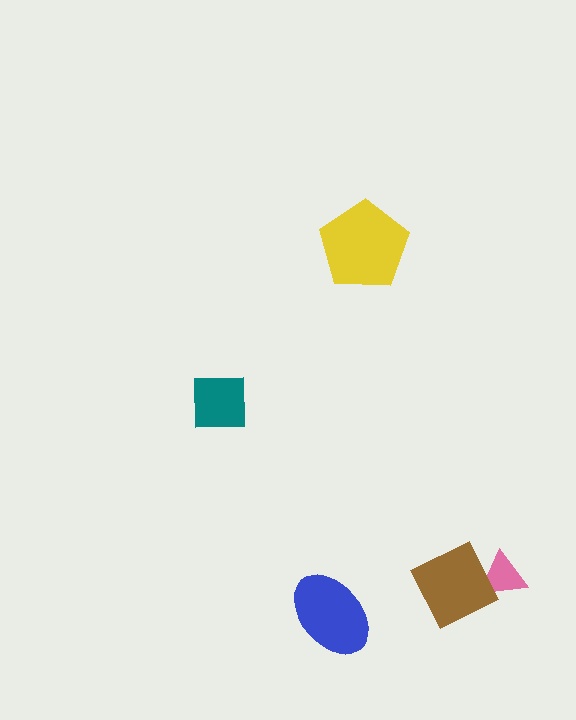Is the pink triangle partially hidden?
Yes, it is partially covered by another shape.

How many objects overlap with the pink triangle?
1 object overlaps with the pink triangle.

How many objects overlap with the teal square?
0 objects overlap with the teal square.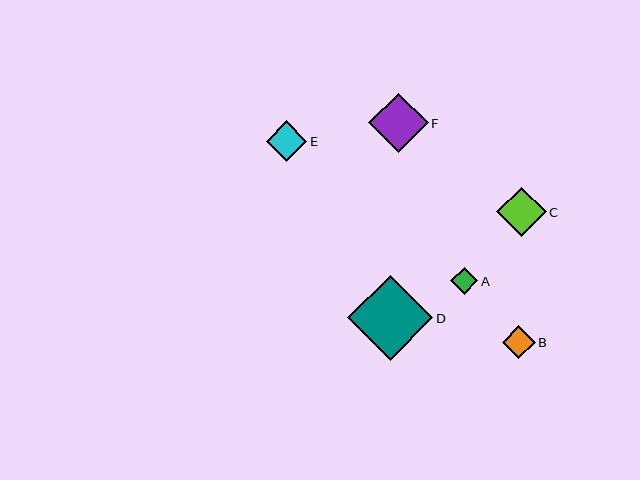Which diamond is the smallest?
Diamond A is the smallest with a size of approximately 27 pixels.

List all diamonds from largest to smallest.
From largest to smallest: D, F, C, E, B, A.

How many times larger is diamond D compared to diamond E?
Diamond D is approximately 2.1 times the size of diamond E.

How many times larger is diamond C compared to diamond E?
Diamond C is approximately 1.2 times the size of diamond E.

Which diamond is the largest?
Diamond D is the largest with a size of approximately 85 pixels.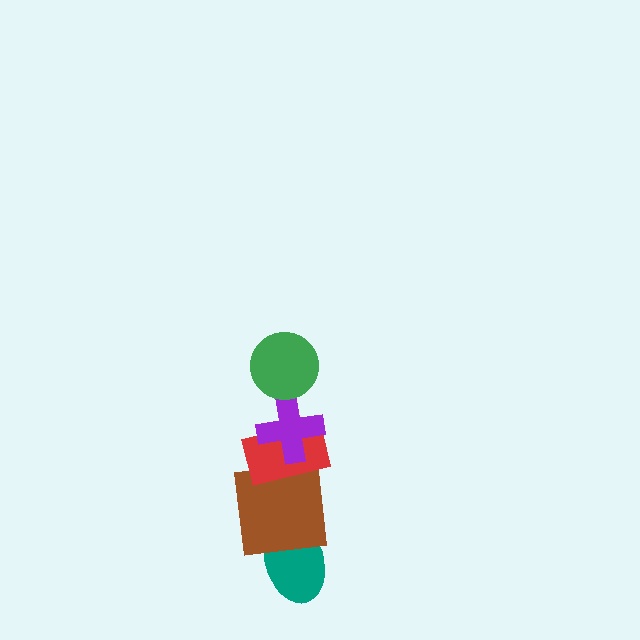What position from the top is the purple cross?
The purple cross is 2nd from the top.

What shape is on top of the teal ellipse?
The brown square is on top of the teal ellipse.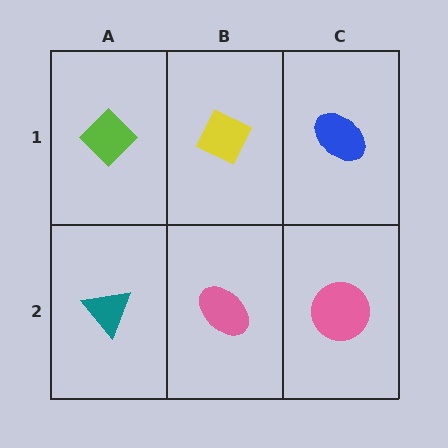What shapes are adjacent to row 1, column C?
A pink circle (row 2, column C), a yellow diamond (row 1, column B).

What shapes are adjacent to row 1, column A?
A teal triangle (row 2, column A), a yellow diamond (row 1, column B).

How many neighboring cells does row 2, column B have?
3.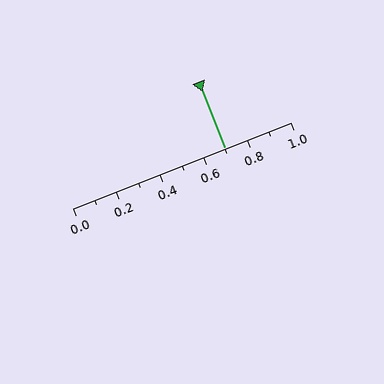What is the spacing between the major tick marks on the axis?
The major ticks are spaced 0.2 apart.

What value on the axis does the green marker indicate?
The marker indicates approximately 0.7.